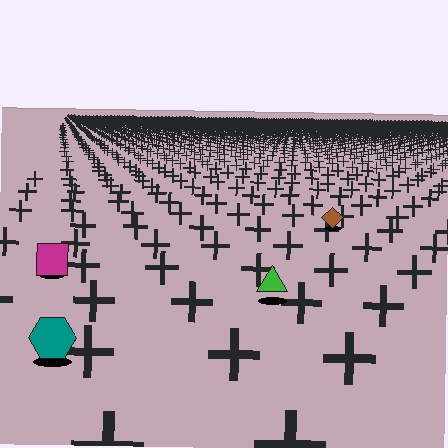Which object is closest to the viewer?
The teal hexagon is closest. The texture marks near it are larger and more spread out.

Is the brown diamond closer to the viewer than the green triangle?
No. The green triangle is closer — you can tell from the texture gradient: the ground texture is coarser near it.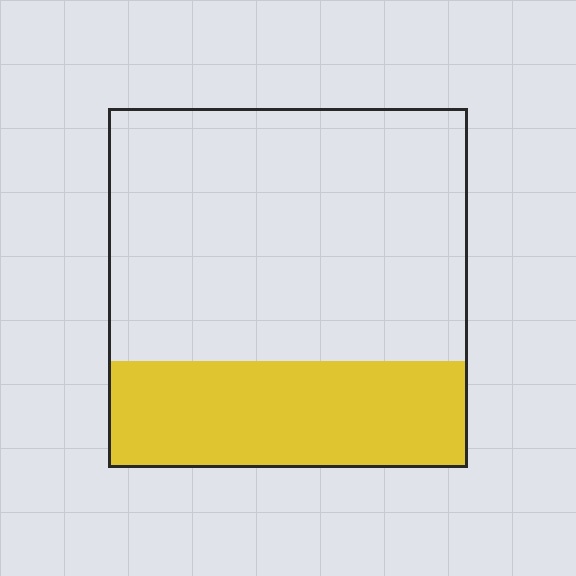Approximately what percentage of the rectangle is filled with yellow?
Approximately 30%.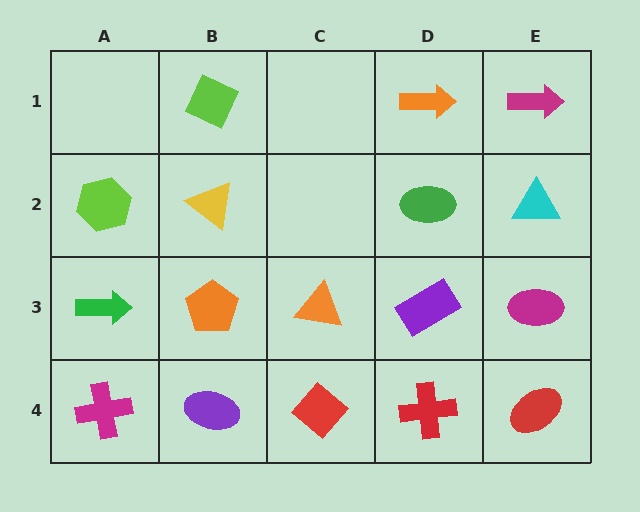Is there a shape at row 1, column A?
No, that cell is empty.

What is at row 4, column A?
A magenta cross.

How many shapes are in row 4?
5 shapes.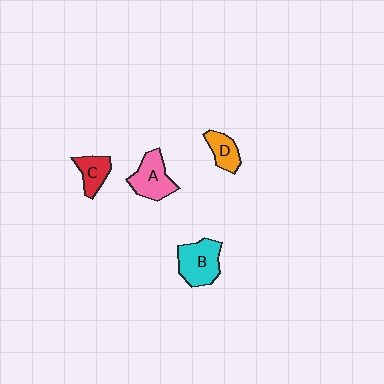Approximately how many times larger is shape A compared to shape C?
Approximately 1.5 times.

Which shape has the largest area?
Shape B (cyan).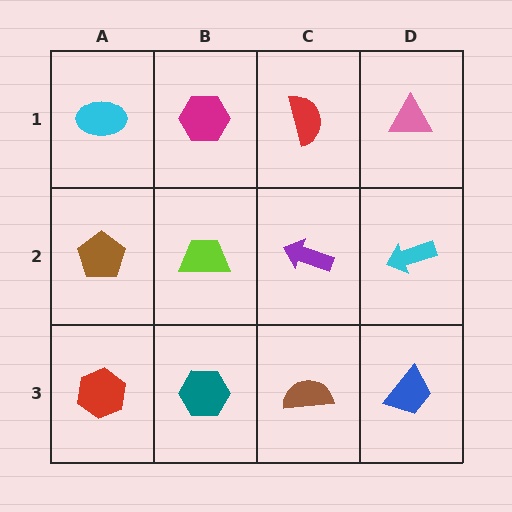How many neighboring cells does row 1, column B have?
3.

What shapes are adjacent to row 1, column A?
A brown pentagon (row 2, column A), a magenta hexagon (row 1, column B).